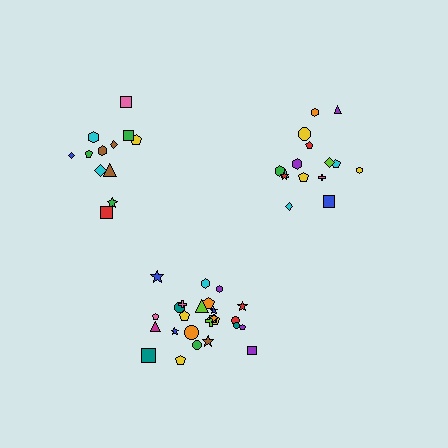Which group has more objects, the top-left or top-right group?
The top-right group.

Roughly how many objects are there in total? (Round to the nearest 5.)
Roughly 50 objects in total.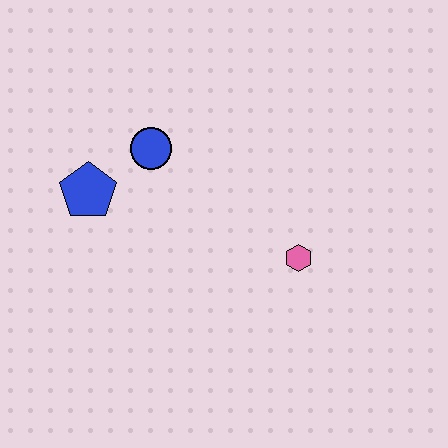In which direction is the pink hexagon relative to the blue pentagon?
The pink hexagon is to the right of the blue pentagon.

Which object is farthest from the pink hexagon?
The blue pentagon is farthest from the pink hexagon.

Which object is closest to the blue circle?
The blue pentagon is closest to the blue circle.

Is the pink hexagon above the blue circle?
No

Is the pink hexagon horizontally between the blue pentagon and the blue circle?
No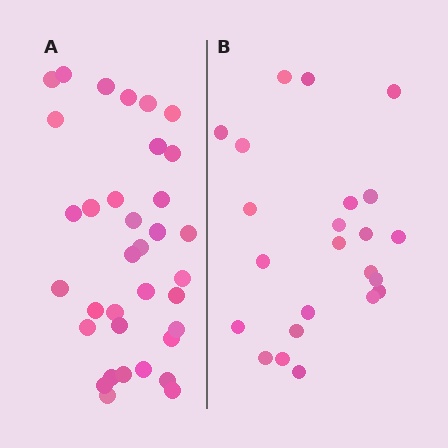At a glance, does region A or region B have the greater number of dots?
Region A (the left region) has more dots.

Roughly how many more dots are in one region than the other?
Region A has roughly 12 or so more dots than region B.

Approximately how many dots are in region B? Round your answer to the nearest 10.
About 20 dots. (The exact count is 23, which rounds to 20.)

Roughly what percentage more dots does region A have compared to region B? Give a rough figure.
About 50% more.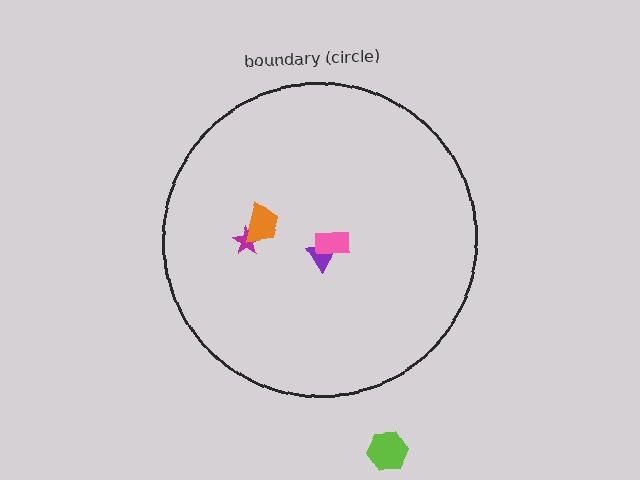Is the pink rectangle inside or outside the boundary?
Inside.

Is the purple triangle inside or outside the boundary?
Inside.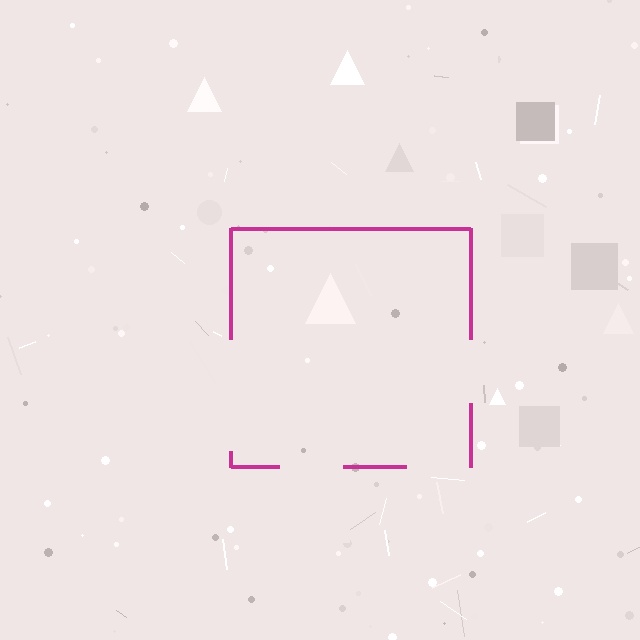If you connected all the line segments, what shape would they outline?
They would outline a square.